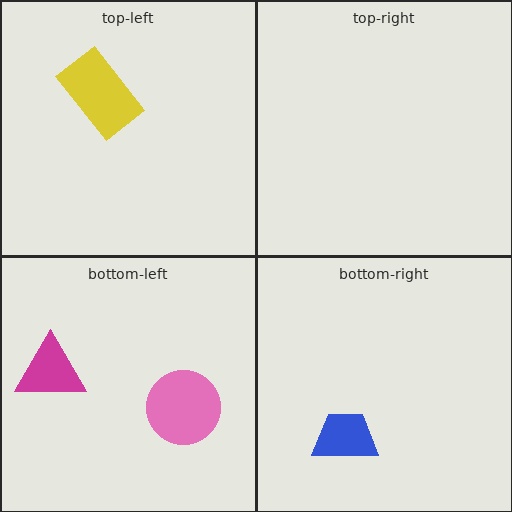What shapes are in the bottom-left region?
The magenta triangle, the pink circle.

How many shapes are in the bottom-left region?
2.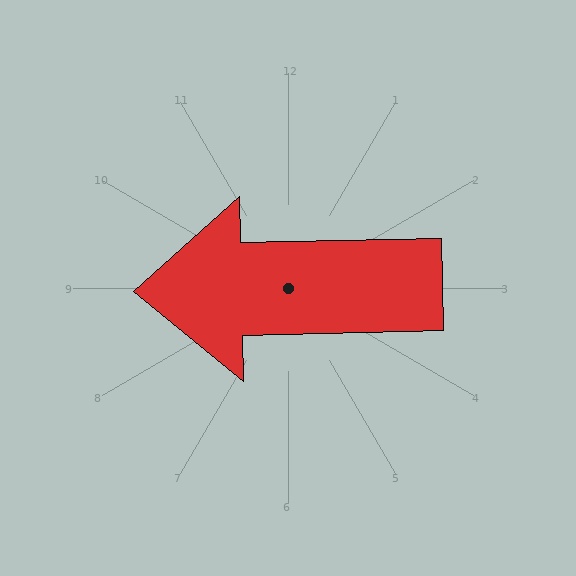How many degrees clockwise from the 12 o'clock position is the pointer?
Approximately 269 degrees.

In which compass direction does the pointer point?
West.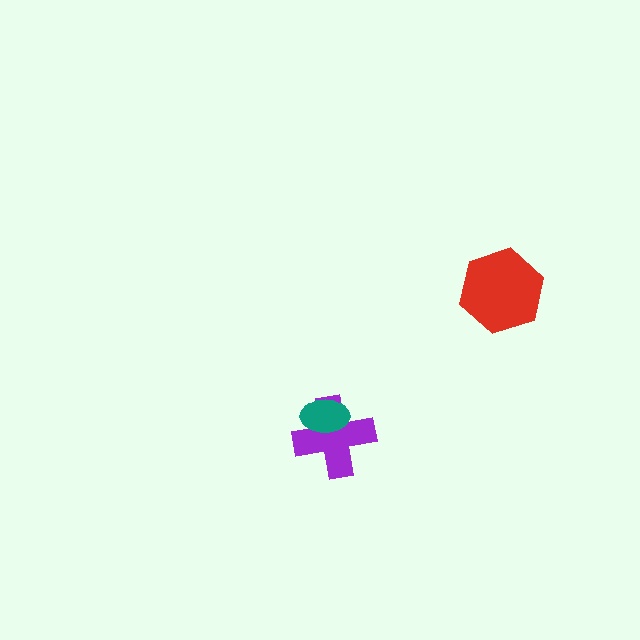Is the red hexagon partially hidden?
No, no other shape covers it.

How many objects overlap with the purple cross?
1 object overlaps with the purple cross.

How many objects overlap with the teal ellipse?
1 object overlaps with the teal ellipse.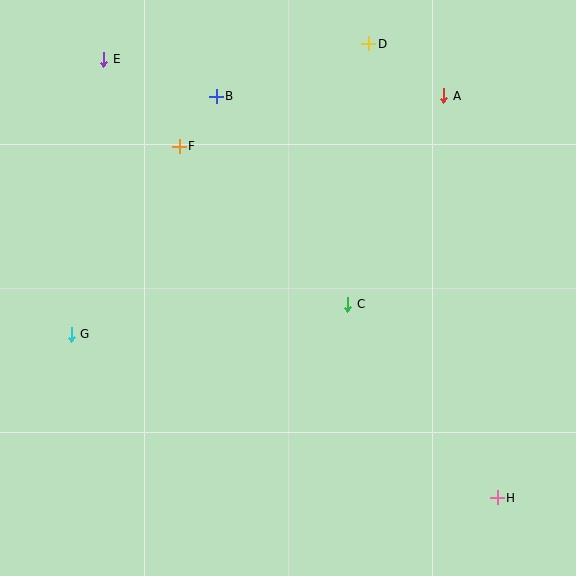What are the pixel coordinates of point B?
Point B is at (216, 96).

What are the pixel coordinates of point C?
Point C is at (348, 304).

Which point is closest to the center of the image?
Point C at (348, 304) is closest to the center.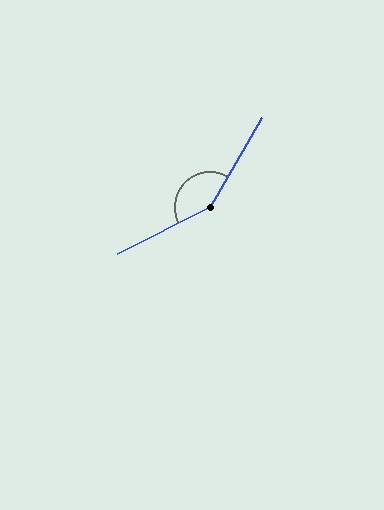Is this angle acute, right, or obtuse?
It is obtuse.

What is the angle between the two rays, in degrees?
Approximately 147 degrees.